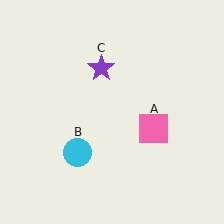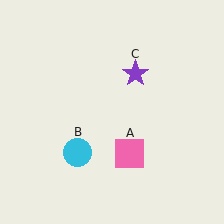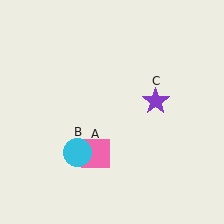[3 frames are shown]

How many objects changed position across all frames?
2 objects changed position: pink square (object A), purple star (object C).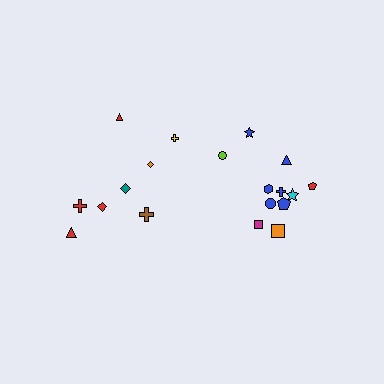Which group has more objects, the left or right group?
The right group.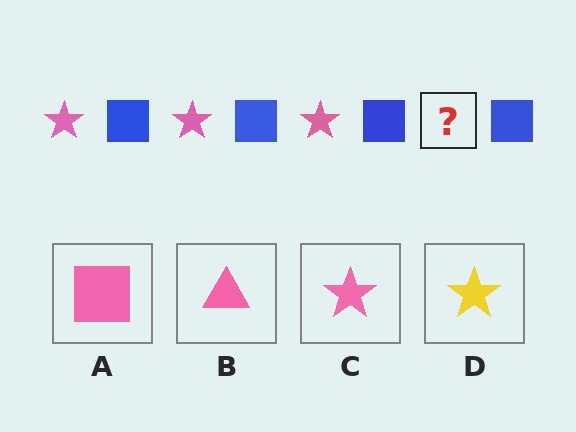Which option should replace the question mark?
Option C.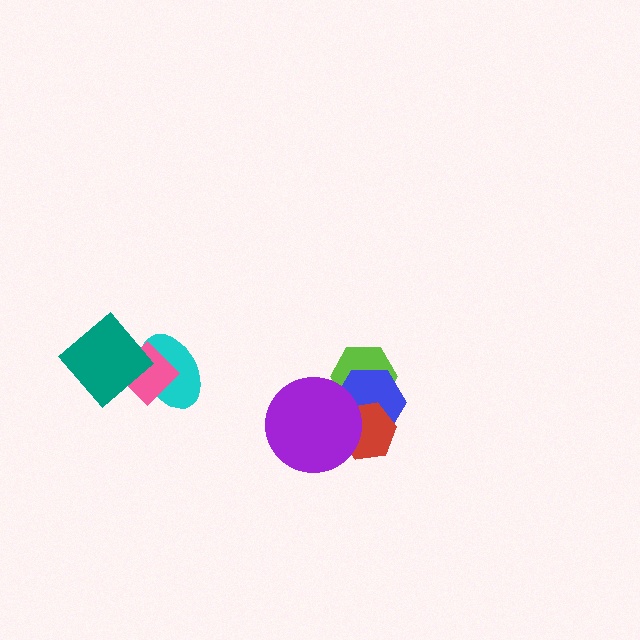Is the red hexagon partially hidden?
Yes, it is partially covered by another shape.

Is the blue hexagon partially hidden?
Yes, it is partially covered by another shape.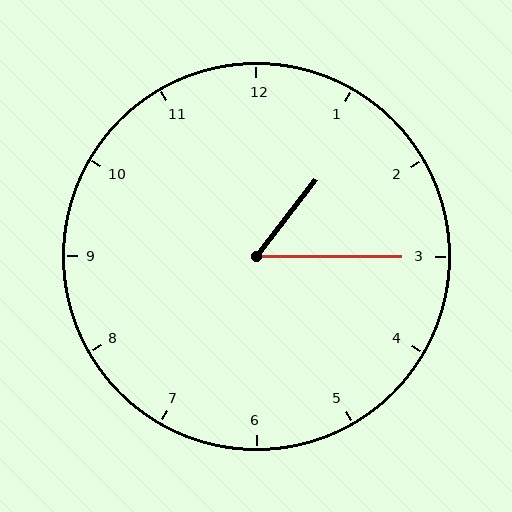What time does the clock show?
1:15.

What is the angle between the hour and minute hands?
Approximately 52 degrees.